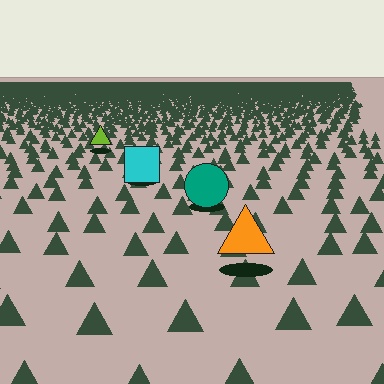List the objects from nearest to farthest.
From nearest to farthest: the orange triangle, the teal circle, the cyan square, the lime triangle.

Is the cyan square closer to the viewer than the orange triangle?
No. The orange triangle is closer — you can tell from the texture gradient: the ground texture is coarser near it.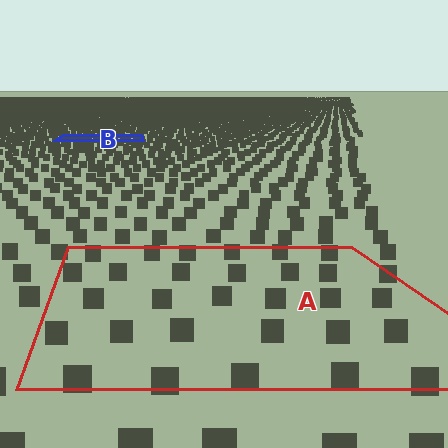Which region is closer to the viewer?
Region A is closer. The texture elements there are larger and more spread out.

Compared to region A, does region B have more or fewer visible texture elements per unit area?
Region B has more texture elements per unit area — they are packed more densely because it is farther away.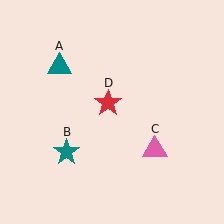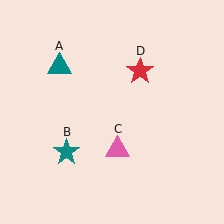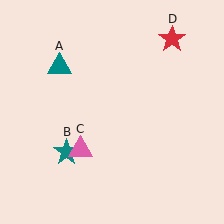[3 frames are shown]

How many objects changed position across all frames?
2 objects changed position: pink triangle (object C), red star (object D).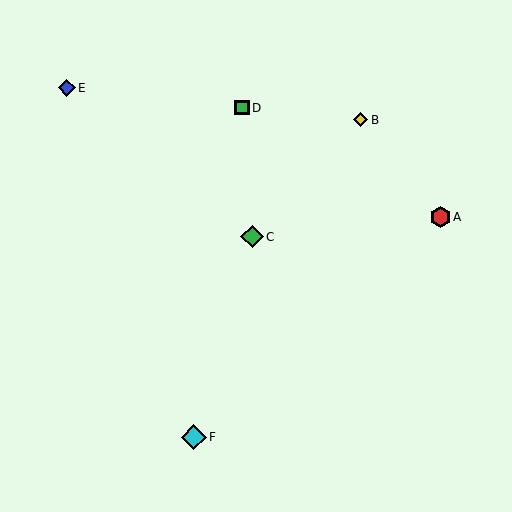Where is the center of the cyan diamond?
The center of the cyan diamond is at (194, 437).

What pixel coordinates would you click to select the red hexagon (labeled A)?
Click at (440, 217) to select the red hexagon A.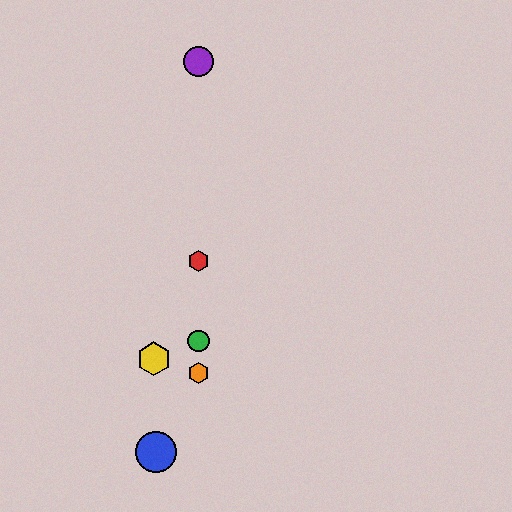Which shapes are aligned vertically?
The red hexagon, the green circle, the purple circle, the orange hexagon are aligned vertically.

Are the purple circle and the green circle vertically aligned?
Yes, both are at x≈198.